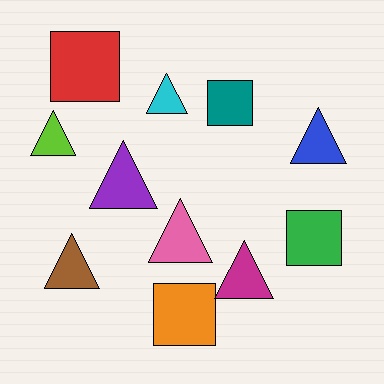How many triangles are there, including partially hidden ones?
There are 7 triangles.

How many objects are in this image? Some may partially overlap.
There are 11 objects.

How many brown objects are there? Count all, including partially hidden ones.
There is 1 brown object.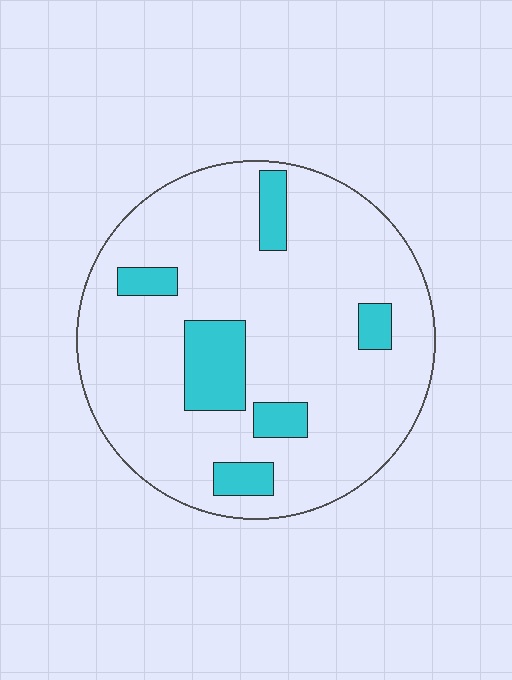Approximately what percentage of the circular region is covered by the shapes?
Approximately 15%.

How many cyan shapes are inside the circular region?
6.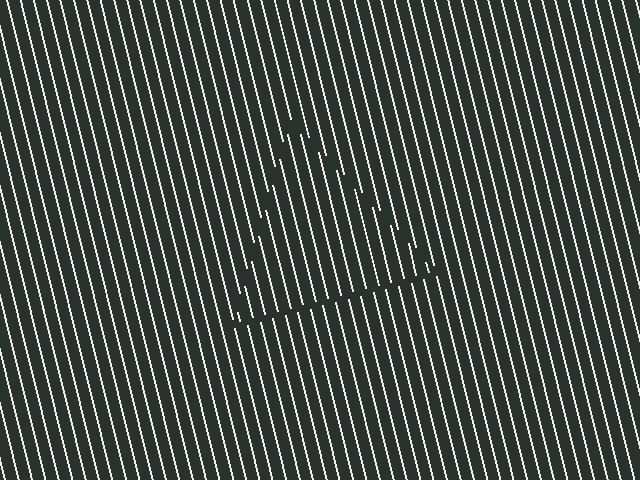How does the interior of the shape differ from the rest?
The interior of the shape contains the same grating, shifted by half a period — the contour is defined by the phase discontinuity where line-ends from the inner and outer gratings abut.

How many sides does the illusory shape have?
3 sides — the line-ends trace a triangle.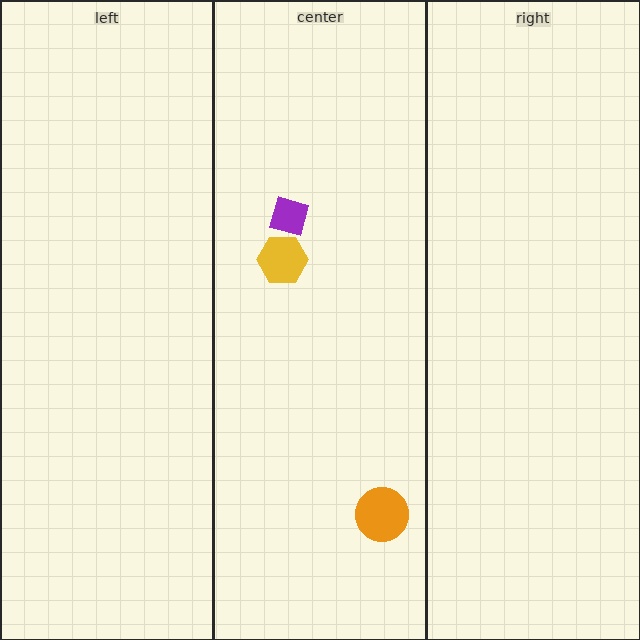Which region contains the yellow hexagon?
The center region.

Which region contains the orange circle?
The center region.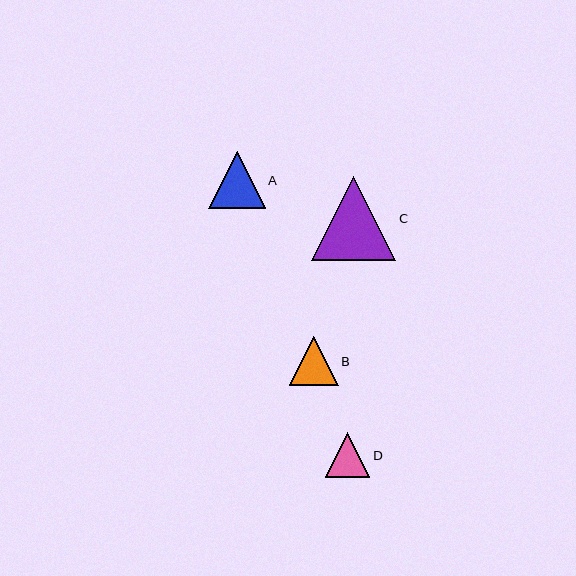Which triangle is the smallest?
Triangle D is the smallest with a size of approximately 45 pixels.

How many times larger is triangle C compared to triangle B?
Triangle C is approximately 1.7 times the size of triangle B.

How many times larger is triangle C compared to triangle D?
Triangle C is approximately 1.9 times the size of triangle D.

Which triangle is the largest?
Triangle C is the largest with a size of approximately 84 pixels.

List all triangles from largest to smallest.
From largest to smallest: C, A, B, D.